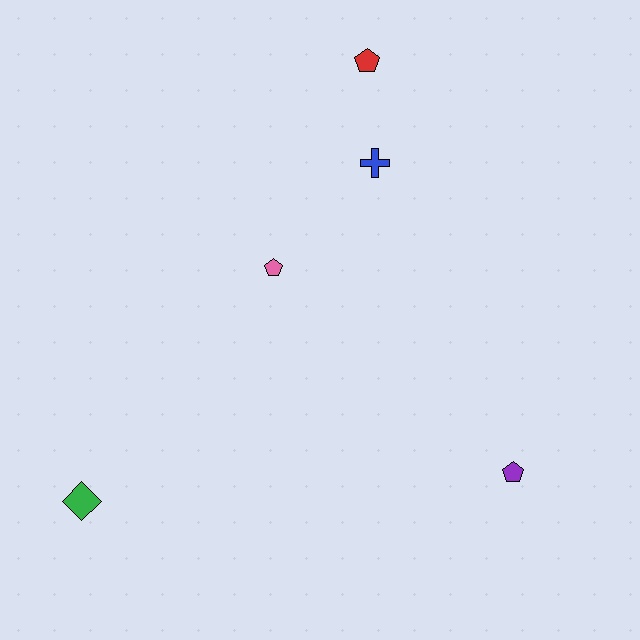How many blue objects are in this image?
There is 1 blue object.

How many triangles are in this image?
There are no triangles.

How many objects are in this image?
There are 5 objects.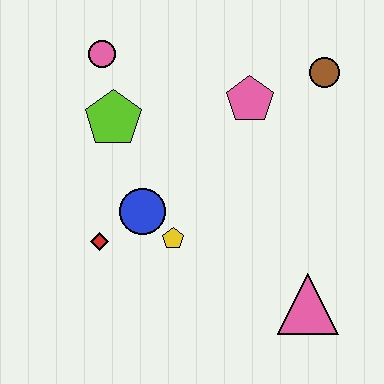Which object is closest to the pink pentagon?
The brown circle is closest to the pink pentagon.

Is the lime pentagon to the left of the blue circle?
Yes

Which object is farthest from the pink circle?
The pink triangle is farthest from the pink circle.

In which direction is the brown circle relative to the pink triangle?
The brown circle is above the pink triangle.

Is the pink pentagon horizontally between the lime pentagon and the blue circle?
No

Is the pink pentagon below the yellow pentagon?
No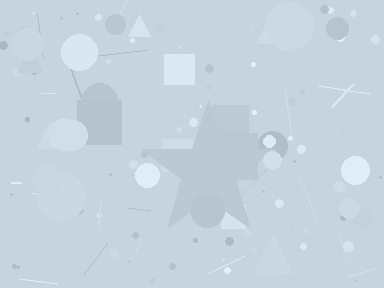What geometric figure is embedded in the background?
A star is embedded in the background.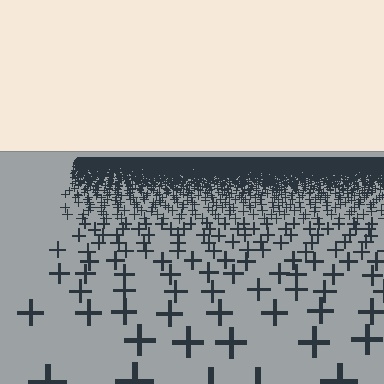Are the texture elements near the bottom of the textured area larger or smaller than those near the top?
Larger. Near the bottom, elements are closer to the viewer and appear at a bigger on-screen size.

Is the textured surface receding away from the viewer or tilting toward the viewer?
The surface is receding away from the viewer. Texture elements get smaller and denser toward the top.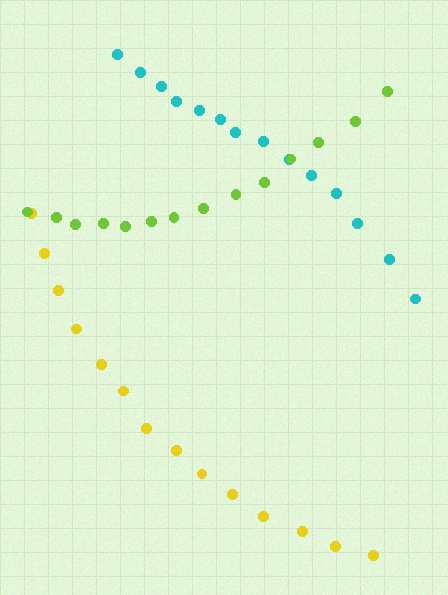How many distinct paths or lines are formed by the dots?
There are 3 distinct paths.